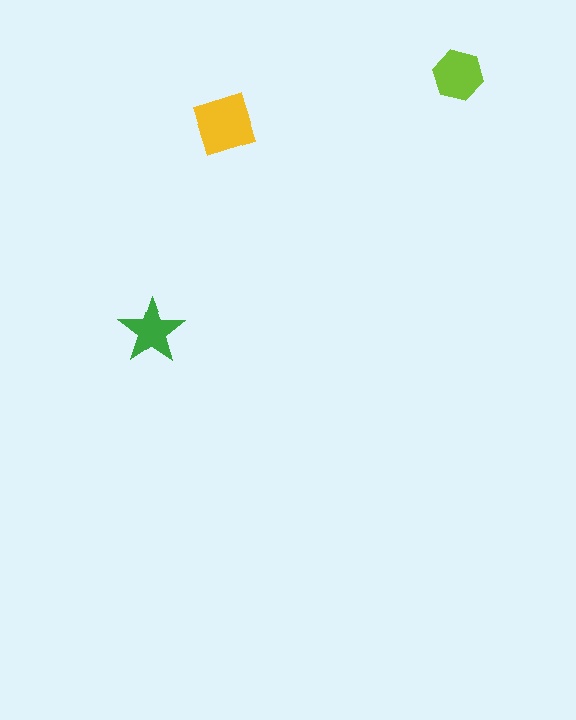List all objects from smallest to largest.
The green star, the lime hexagon, the yellow diamond.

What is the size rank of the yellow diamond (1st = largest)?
1st.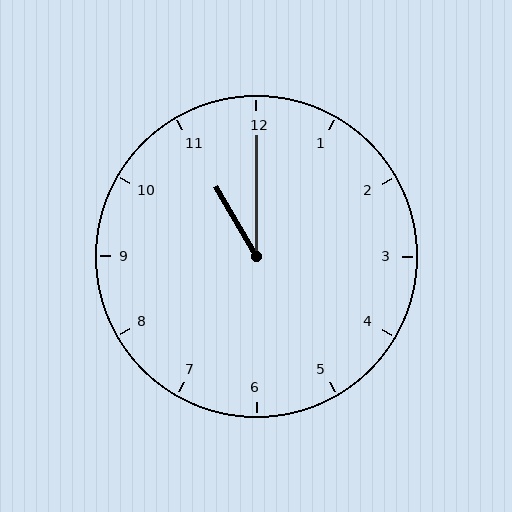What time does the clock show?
11:00.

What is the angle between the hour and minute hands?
Approximately 30 degrees.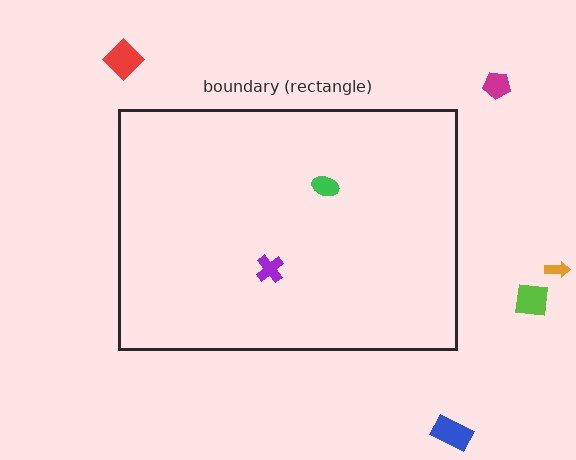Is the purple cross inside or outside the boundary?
Inside.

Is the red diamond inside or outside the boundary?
Outside.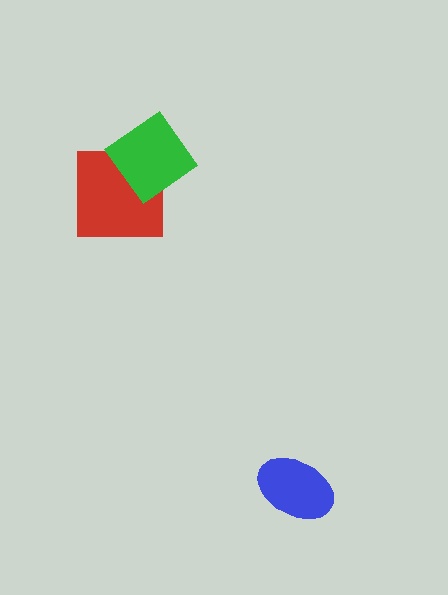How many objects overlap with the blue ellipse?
0 objects overlap with the blue ellipse.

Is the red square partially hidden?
Yes, it is partially covered by another shape.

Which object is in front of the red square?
The green diamond is in front of the red square.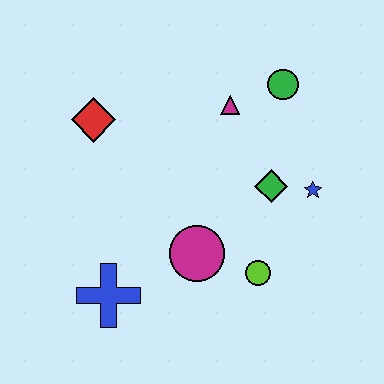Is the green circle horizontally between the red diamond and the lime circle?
No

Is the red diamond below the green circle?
Yes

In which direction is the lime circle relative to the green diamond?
The lime circle is below the green diamond.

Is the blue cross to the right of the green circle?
No